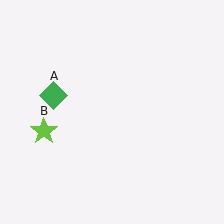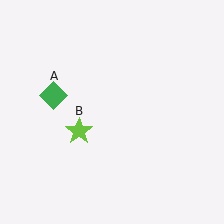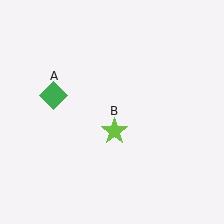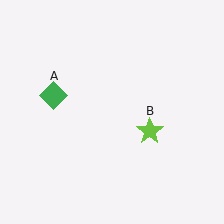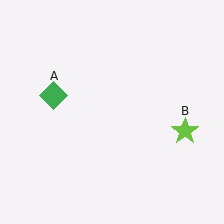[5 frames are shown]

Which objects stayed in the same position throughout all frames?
Green diamond (object A) remained stationary.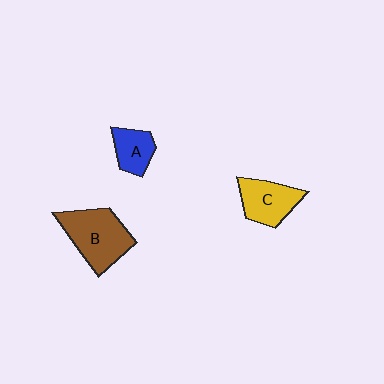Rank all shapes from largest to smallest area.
From largest to smallest: B (brown), C (yellow), A (blue).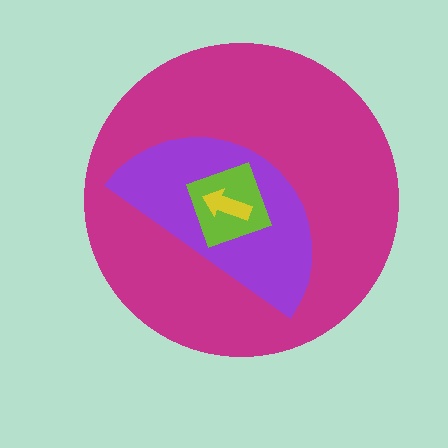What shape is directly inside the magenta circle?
The purple semicircle.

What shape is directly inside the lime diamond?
The yellow arrow.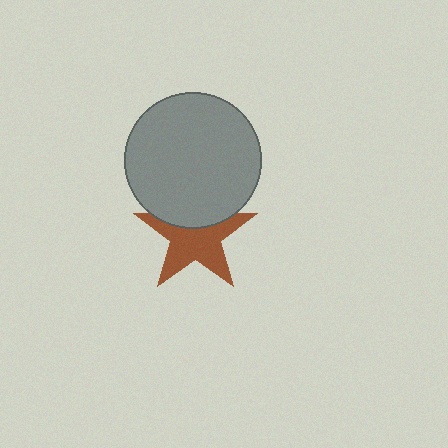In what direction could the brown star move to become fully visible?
The brown star could move down. That would shift it out from behind the gray circle entirely.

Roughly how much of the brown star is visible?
Most of it is visible (roughly 67%).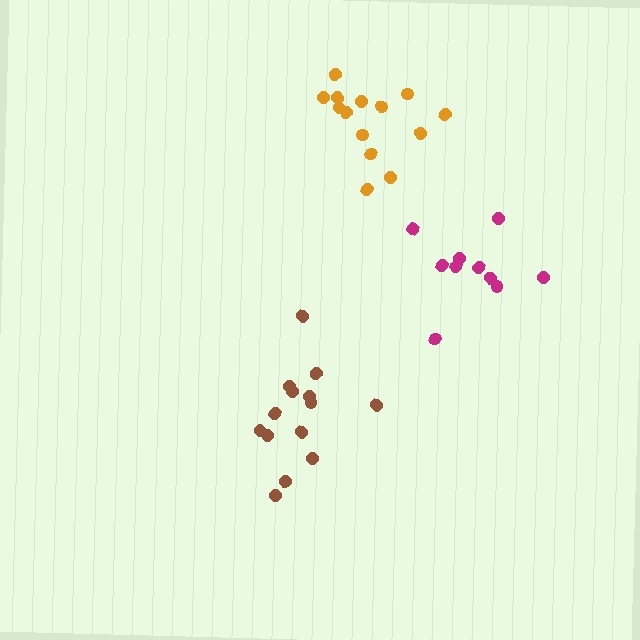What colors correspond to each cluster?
The clusters are colored: brown, magenta, orange.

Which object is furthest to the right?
The magenta cluster is rightmost.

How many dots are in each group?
Group 1: 14 dots, Group 2: 10 dots, Group 3: 14 dots (38 total).